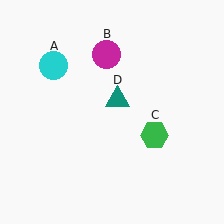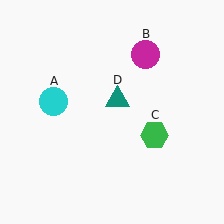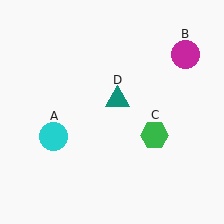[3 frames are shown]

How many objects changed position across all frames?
2 objects changed position: cyan circle (object A), magenta circle (object B).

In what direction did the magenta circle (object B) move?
The magenta circle (object B) moved right.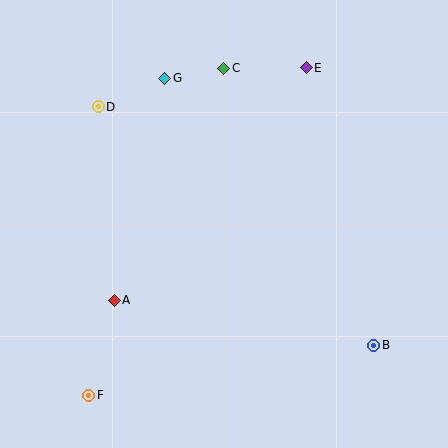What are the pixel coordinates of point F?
Point F is at (89, 395).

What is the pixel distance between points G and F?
The distance between G and F is 326 pixels.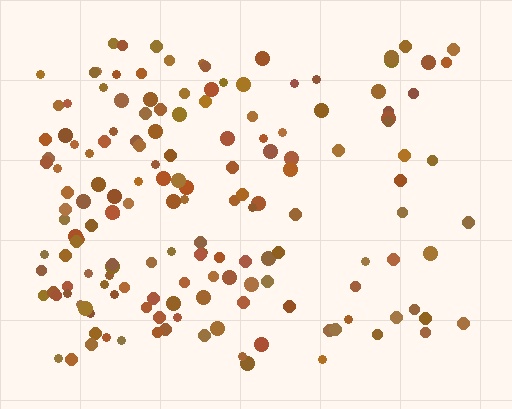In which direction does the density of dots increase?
From right to left, with the left side densest.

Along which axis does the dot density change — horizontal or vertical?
Horizontal.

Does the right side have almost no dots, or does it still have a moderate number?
Still a moderate number, just noticeably fewer than the left.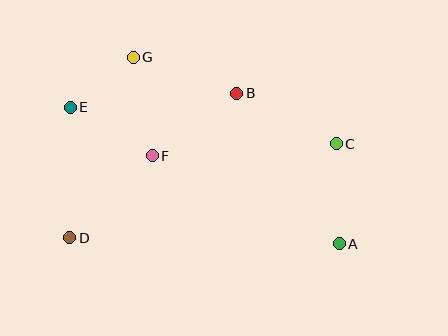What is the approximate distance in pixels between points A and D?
The distance between A and D is approximately 270 pixels.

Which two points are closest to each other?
Points E and G are closest to each other.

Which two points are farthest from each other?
Points A and E are farthest from each other.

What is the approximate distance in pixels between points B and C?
The distance between B and C is approximately 111 pixels.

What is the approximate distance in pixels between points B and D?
The distance between B and D is approximately 221 pixels.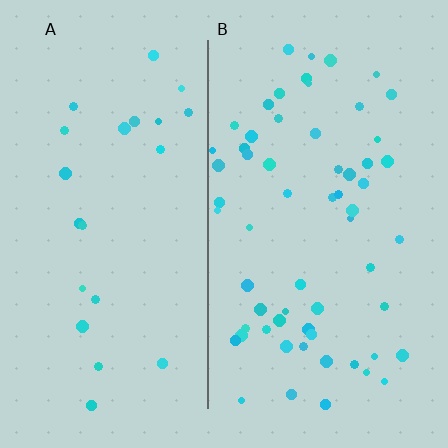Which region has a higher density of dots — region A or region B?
B (the right).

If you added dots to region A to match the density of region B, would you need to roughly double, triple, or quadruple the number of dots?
Approximately triple.